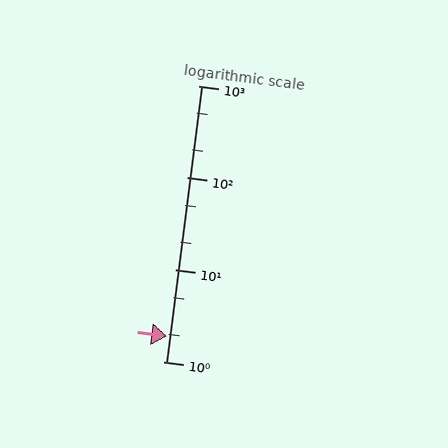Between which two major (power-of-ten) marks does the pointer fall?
The pointer is between 1 and 10.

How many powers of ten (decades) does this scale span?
The scale spans 3 decades, from 1 to 1000.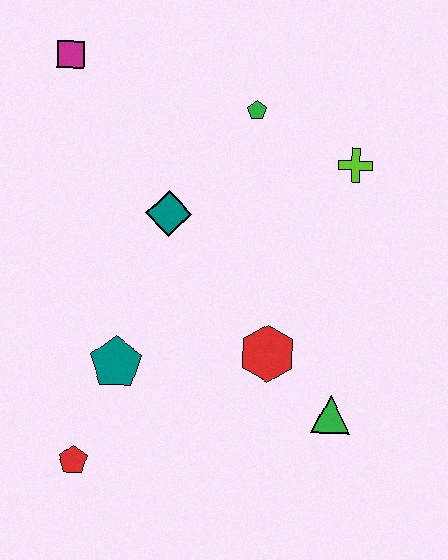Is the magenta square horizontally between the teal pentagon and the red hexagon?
No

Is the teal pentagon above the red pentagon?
Yes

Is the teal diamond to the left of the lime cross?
Yes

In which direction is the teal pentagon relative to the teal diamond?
The teal pentagon is below the teal diamond.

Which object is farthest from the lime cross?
The red pentagon is farthest from the lime cross.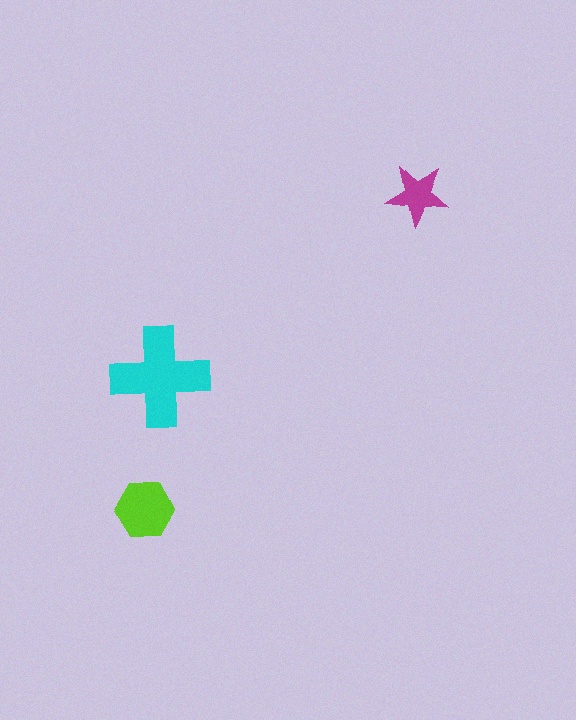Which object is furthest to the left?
The lime hexagon is leftmost.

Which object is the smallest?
The magenta star.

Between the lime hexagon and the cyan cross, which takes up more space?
The cyan cross.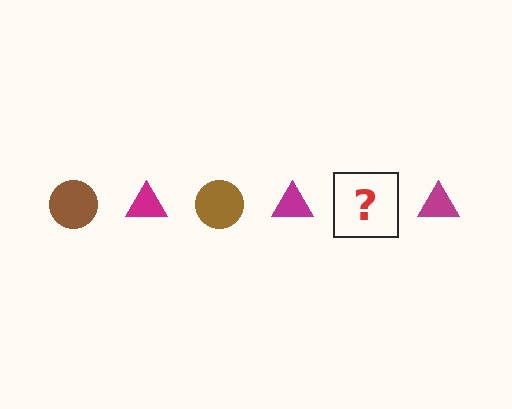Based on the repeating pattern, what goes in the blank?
The blank should be a brown circle.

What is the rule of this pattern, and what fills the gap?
The rule is that the pattern alternates between brown circle and magenta triangle. The gap should be filled with a brown circle.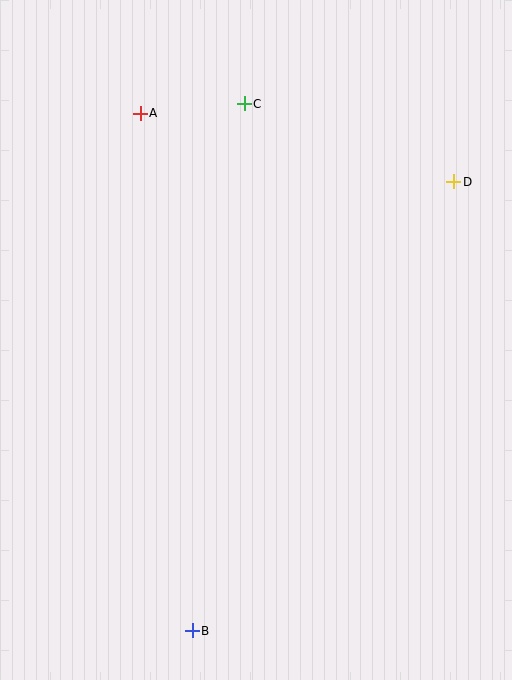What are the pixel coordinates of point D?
Point D is at (454, 182).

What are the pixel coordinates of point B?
Point B is at (192, 631).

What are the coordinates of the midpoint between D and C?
The midpoint between D and C is at (349, 143).